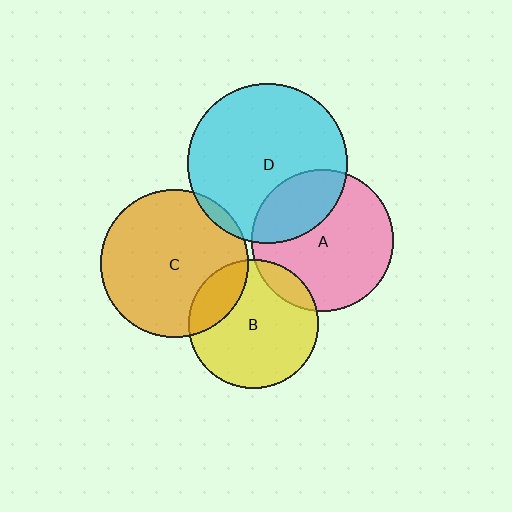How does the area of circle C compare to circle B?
Approximately 1.3 times.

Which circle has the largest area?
Circle D (cyan).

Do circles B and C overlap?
Yes.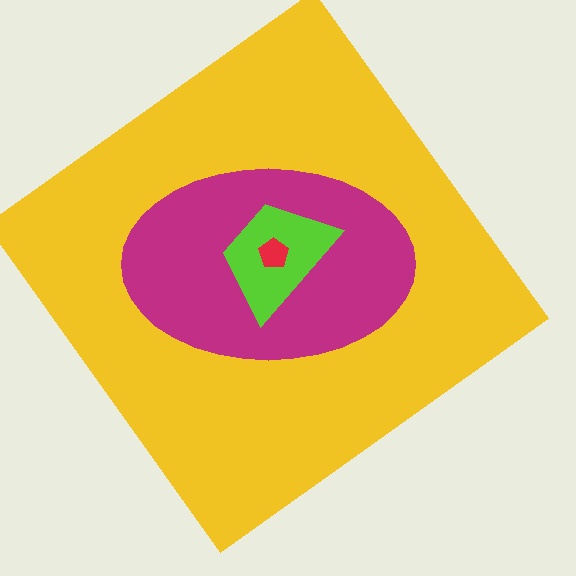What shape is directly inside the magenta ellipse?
The lime trapezoid.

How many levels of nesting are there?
4.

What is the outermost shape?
The yellow diamond.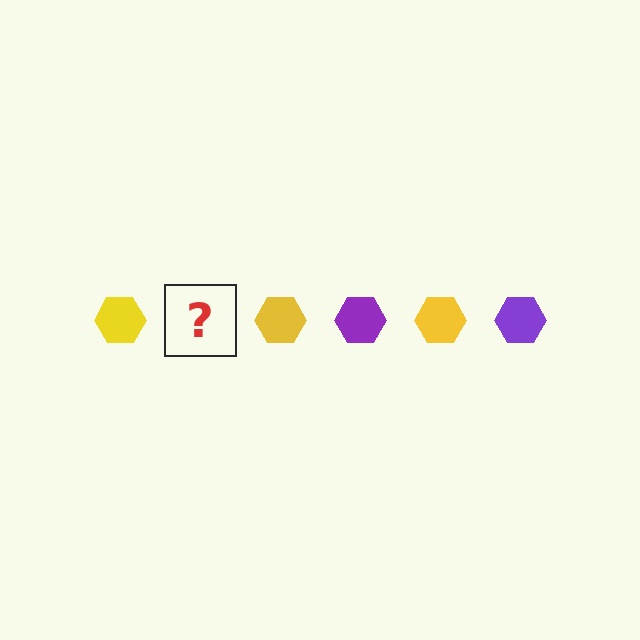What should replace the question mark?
The question mark should be replaced with a purple hexagon.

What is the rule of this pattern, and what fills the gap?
The rule is that the pattern cycles through yellow, purple hexagons. The gap should be filled with a purple hexagon.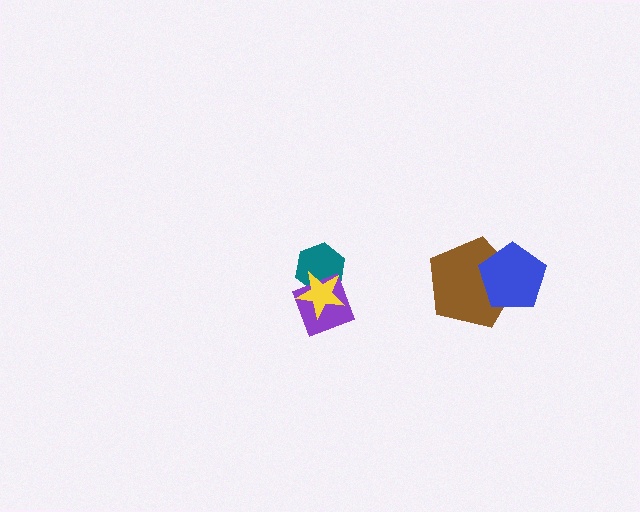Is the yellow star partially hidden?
No, no other shape covers it.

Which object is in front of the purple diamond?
The yellow star is in front of the purple diamond.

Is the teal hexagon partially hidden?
Yes, it is partially covered by another shape.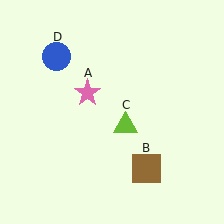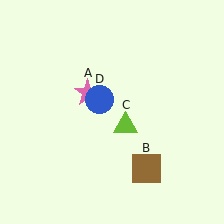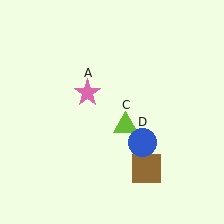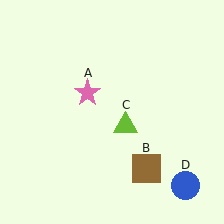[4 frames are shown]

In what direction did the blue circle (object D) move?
The blue circle (object D) moved down and to the right.